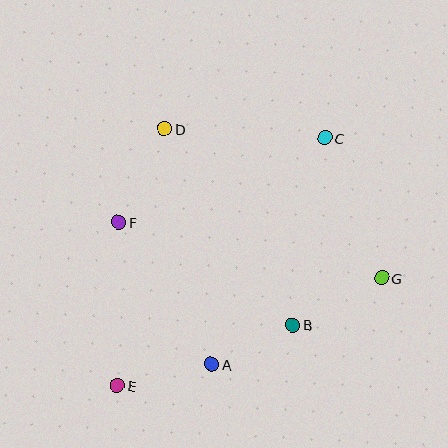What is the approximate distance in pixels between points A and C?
The distance between A and C is approximately 253 pixels.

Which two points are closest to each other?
Points A and B are closest to each other.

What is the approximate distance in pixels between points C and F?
The distance between C and F is approximately 223 pixels.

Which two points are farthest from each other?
Points C and E are farthest from each other.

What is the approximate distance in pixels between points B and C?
The distance between B and C is approximately 190 pixels.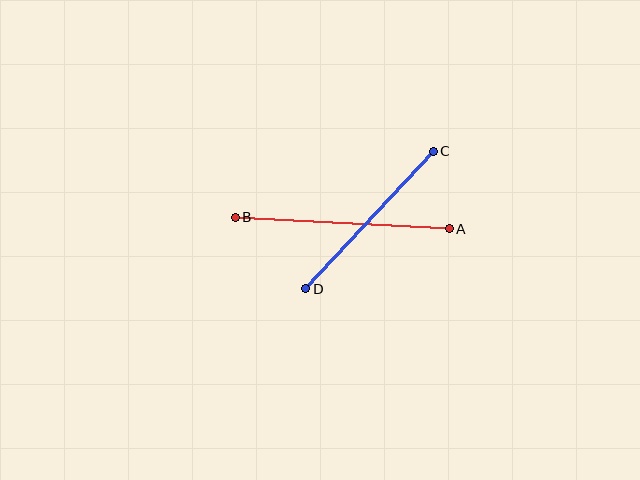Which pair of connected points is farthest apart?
Points A and B are farthest apart.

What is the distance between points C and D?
The distance is approximately 187 pixels.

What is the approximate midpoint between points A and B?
The midpoint is at approximately (342, 223) pixels.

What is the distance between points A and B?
The distance is approximately 214 pixels.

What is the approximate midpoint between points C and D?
The midpoint is at approximately (369, 220) pixels.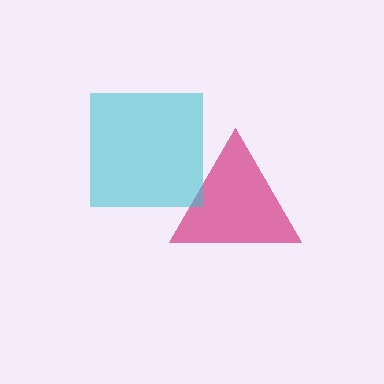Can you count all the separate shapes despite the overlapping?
Yes, there are 2 separate shapes.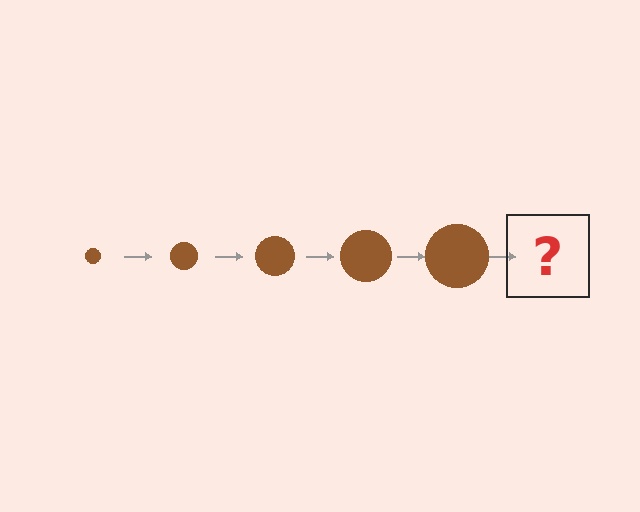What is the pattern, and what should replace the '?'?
The pattern is that the circle gets progressively larger each step. The '?' should be a brown circle, larger than the previous one.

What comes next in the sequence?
The next element should be a brown circle, larger than the previous one.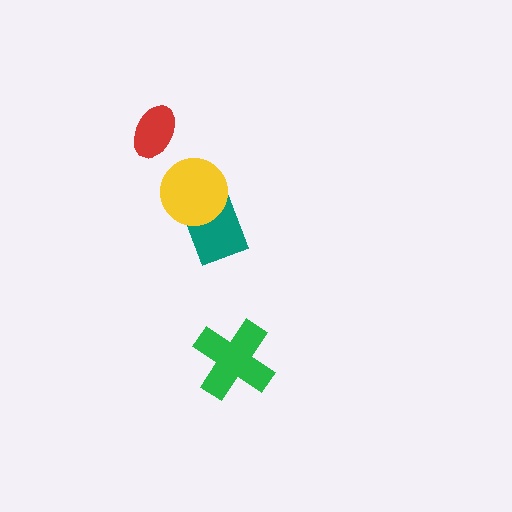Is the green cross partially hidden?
No, no other shape covers it.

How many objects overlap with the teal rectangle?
1 object overlaps with the teal rectangle.